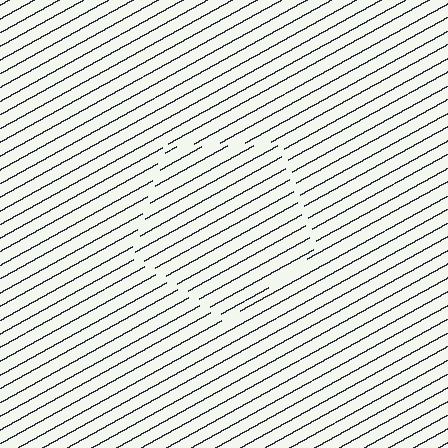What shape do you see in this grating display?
An illusory pentagon. The interior of the shape contains the same grating, shifted by half a period — the contour is defined by the phase discontinuity where line-ends from the inner and outer gratings abut.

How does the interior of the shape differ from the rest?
The interior of the shape contains the same grating, shifted by half a period — the contour is defined by the phase discontinuity where line-ends from the inner and outer gratings abut.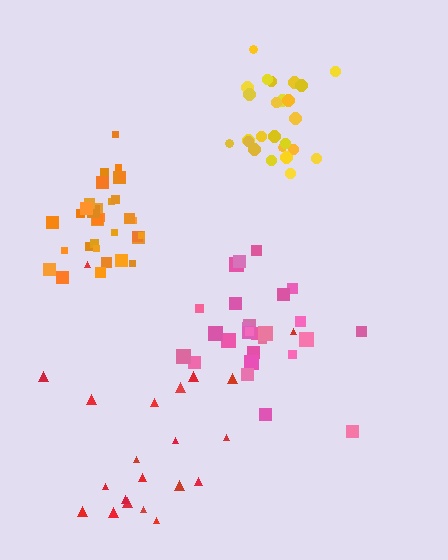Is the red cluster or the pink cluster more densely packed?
Pink.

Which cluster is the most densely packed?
Orange.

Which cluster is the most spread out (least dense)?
Red.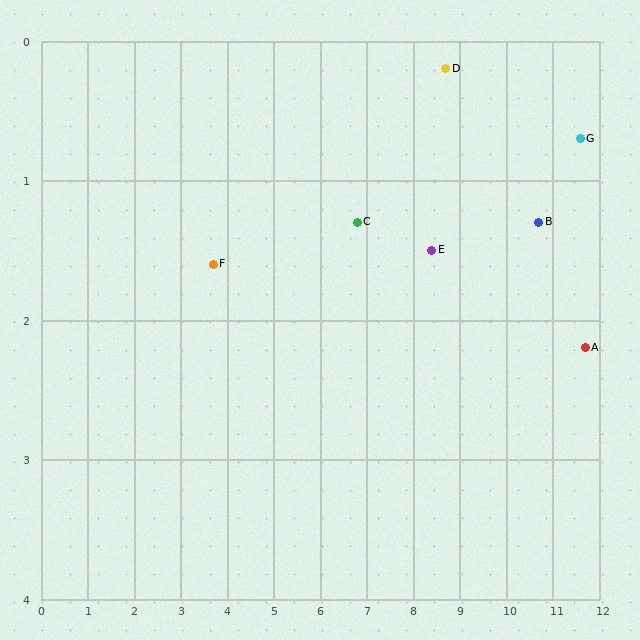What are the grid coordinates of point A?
Point A is at approximately (11.7, 2.2).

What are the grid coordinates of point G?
Point G is at approximately (11.6, 0.7).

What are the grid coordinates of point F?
Point F is at approximately (3.7, 1.6).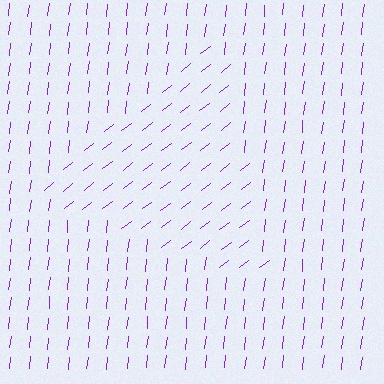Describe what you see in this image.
The image is filled with small purple line segments. A triangle region in the image has lines oriented differently from the surrounding lines, creating a visible texture boundary.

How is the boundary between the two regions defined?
The boundary is defined purely by a change in line orientation (approximately 45 degrees difference). All lines are the same color and thickness.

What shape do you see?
I see a triangle.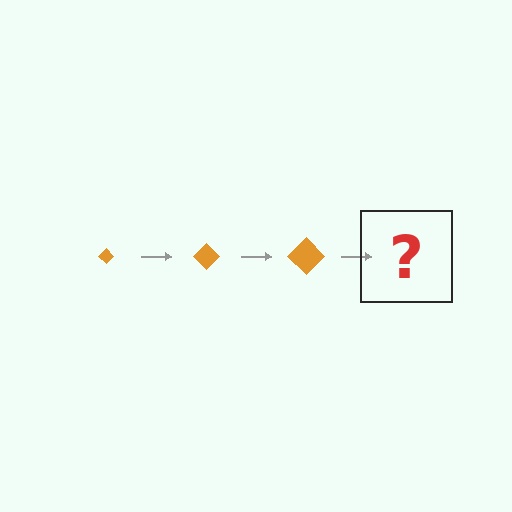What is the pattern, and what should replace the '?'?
The pattern is that the diamond gets progressively larger each step. The '?' should be an orange diamond, larger than the previous one.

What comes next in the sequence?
The next element should be an orange diamond, larger than the previous one.